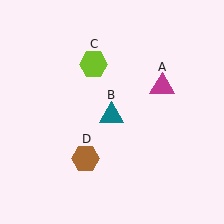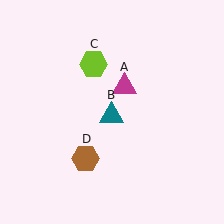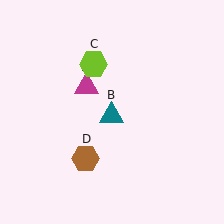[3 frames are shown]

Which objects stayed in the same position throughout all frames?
Teal triangle (object B) and lime hexagon (object C) and brown hexagon (object D) remained stationary.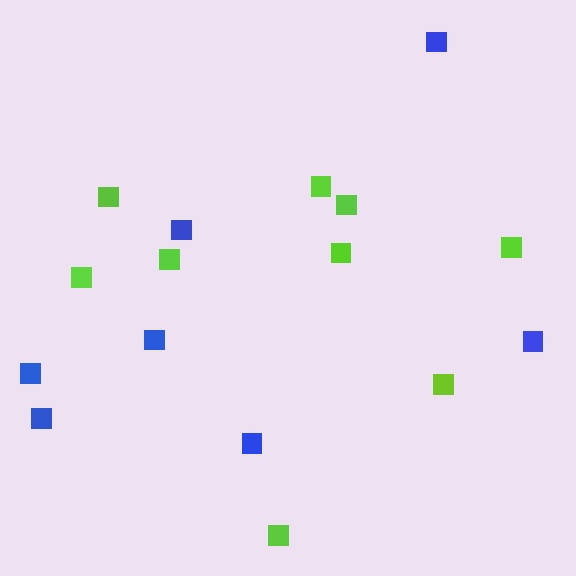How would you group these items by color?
There are 2 groups: one group of lime squares (9) and one group of blue squares (7).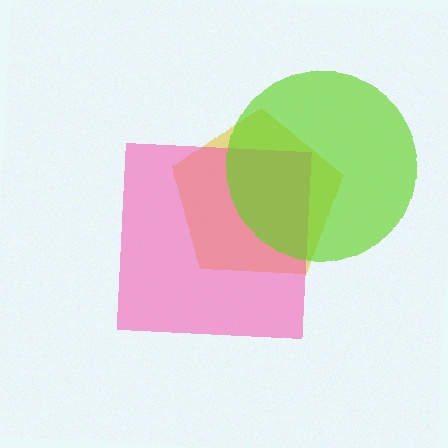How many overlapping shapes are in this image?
There are 3 overlapping shapes in the image.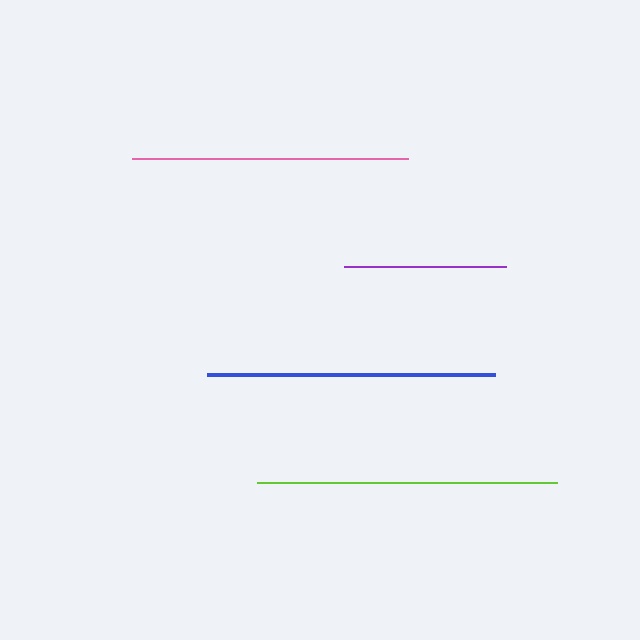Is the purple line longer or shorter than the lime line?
The lime line is longer than the purple line.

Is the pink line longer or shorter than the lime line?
The lime line is longer than the pink line.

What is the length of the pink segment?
The pink segment is approximately 276 pixels long.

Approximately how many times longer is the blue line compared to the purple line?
The blue line is approximately 1.8 times the length of the purple line.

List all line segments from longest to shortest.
From longest to shortest: lime, blue, pink, purple.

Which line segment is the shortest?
The purple line is the shortest at approximately 162 pixels.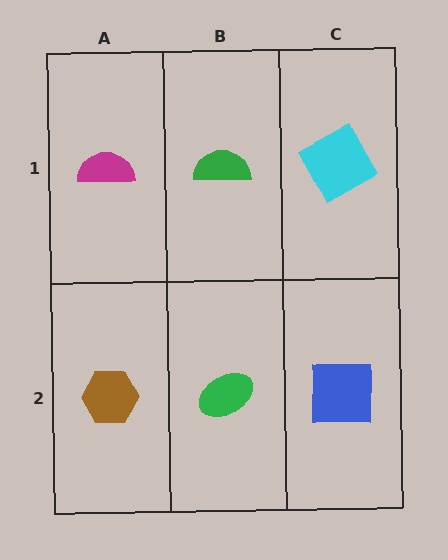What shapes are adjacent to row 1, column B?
A green ellipse (row 2, column B), a magenta semicircle (row 1, column A), a cyan square (row 1, column C).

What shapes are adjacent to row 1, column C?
A blue square (row 2, column C), a green semicircle (row 1, column B).